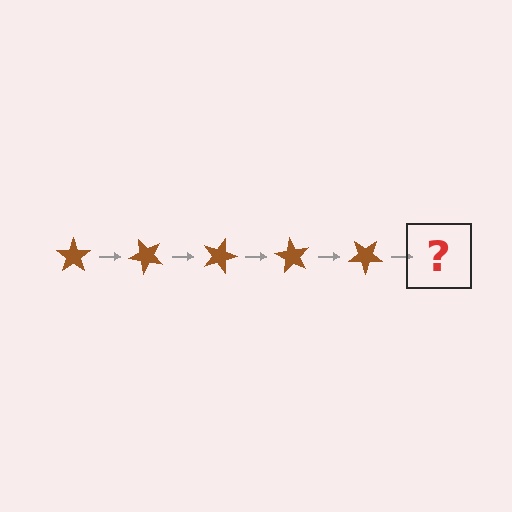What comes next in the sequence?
The next element should be a brown star rotated 225 degrees.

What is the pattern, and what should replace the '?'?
The pattern is that the star rotates 45 degrees each step. The '?' should be a brown star rotated 225 degrees.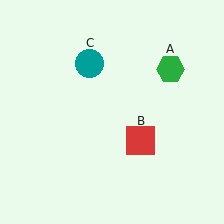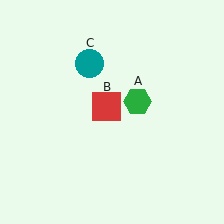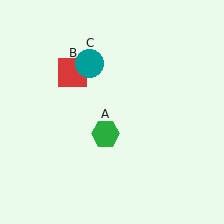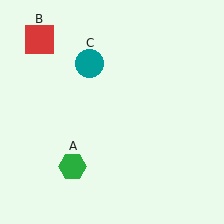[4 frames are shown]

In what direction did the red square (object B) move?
The red square (object B) moved up and to the left.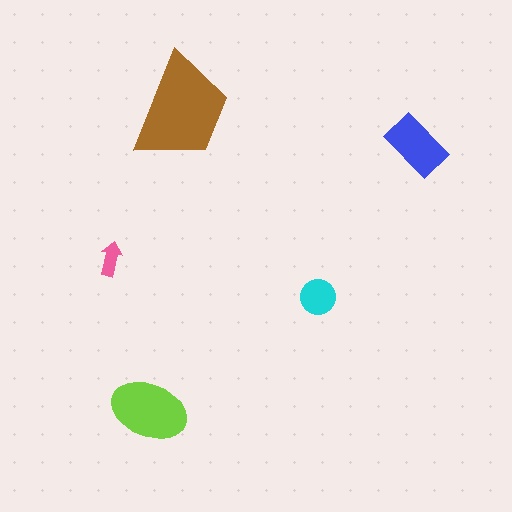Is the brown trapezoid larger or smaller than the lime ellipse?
Larger.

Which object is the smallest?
The pink arrow.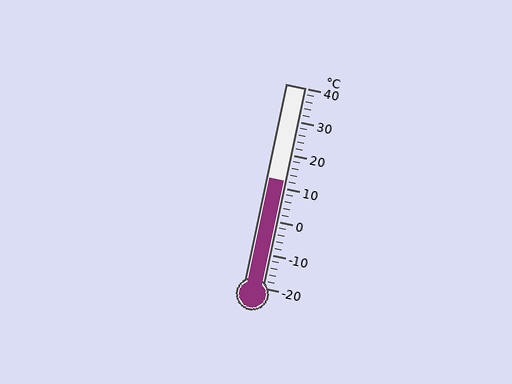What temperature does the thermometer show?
The thermometer shows approximately 12°C.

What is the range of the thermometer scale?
The thermometer scale ranges from -20°C to 40°C.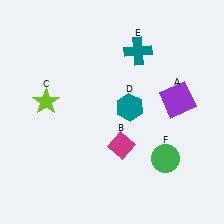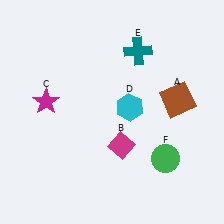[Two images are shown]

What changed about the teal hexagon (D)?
In Image 1, D is teal. In Image 2, it changed to cyan.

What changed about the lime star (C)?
In Image 1, C is lime. In Image 2, it changed to magenta.